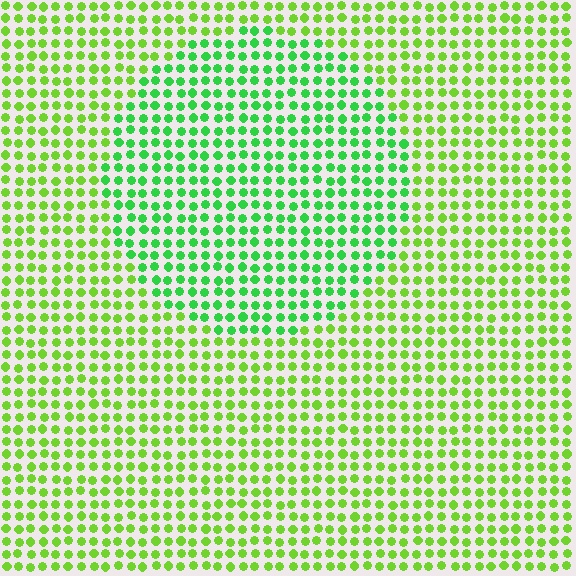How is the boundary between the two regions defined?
The boundary is defined purely by a slight shift in hue (about 32 degrees). Spacing, size, and orientation are identical on both sides.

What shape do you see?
I see a circle.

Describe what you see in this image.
The image is filled with small lime elements in a uniform arrangement. A circle-shaped region is visible where the elements are tinted to a slightly different hue, forming a subtle color boundary.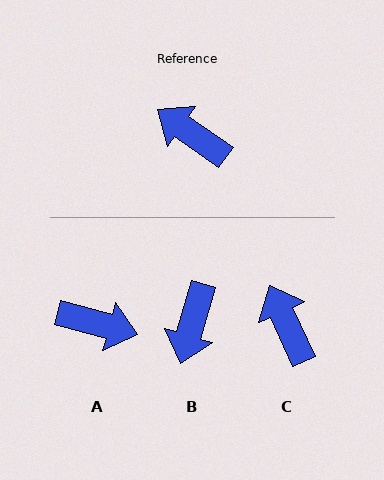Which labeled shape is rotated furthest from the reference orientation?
A, about 160 degrees away.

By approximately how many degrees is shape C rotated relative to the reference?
Approximately 31 degrees clockwise.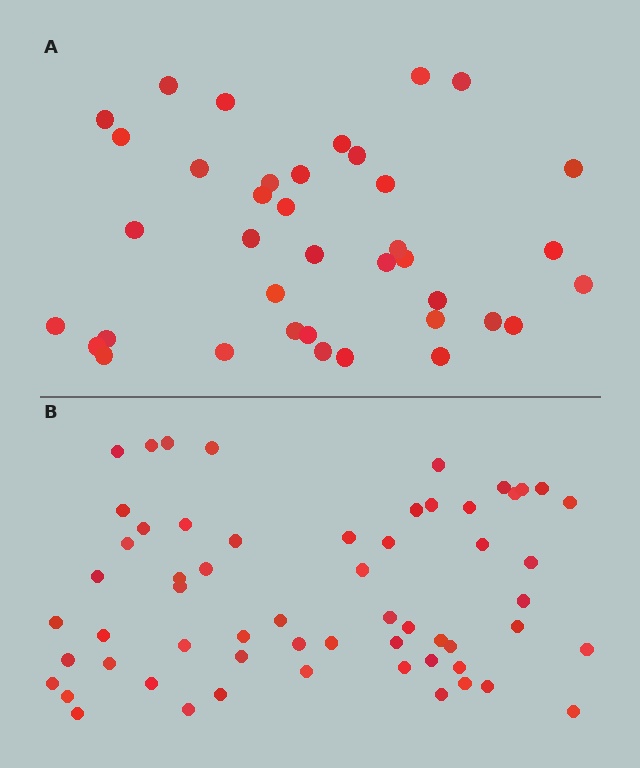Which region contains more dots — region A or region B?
Region B (the bottom region) has more dots.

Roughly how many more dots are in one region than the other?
Region B has approximately 20 more dots than region A.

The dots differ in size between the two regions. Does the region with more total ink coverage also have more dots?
No. Region A has more total ink coverage because its dots are larger, but region B actually contains more individual dots. Total area can be misleading — the number of items is what matters here.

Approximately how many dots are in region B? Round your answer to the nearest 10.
About 60 dots. (The exact count is 59, which rounds to 60.)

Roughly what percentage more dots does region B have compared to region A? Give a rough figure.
About 55% more.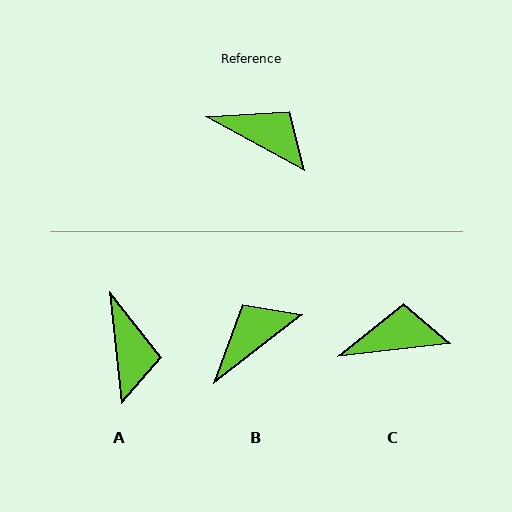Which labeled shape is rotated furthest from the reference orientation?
B, about 67 degrees away.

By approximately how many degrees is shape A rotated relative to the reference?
Approximately 55 degrees clockwise.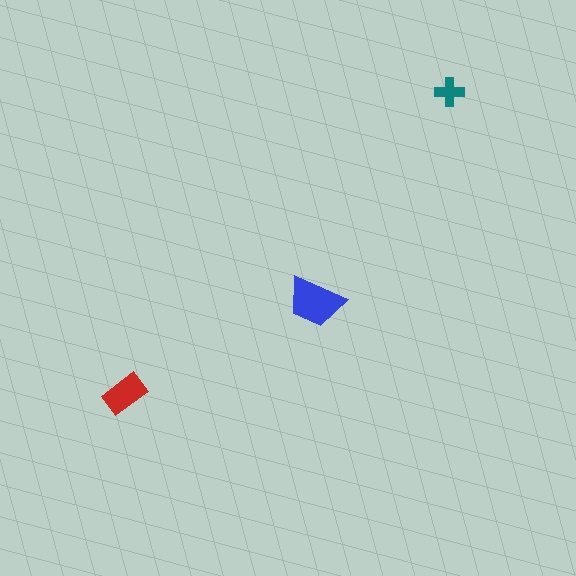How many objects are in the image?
There are 3 objects in the image.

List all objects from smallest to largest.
The teal cross, the red rectangle, the blue trapezoid.